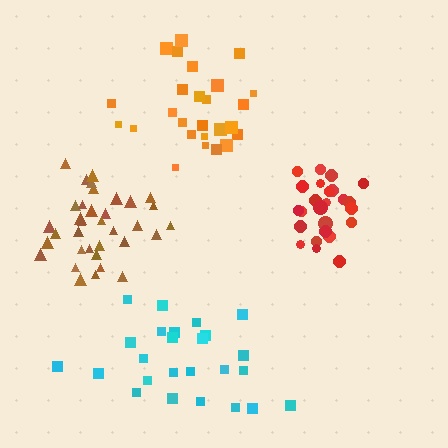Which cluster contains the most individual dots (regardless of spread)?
Brown (35).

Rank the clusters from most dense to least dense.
red, brown, orange, cyan.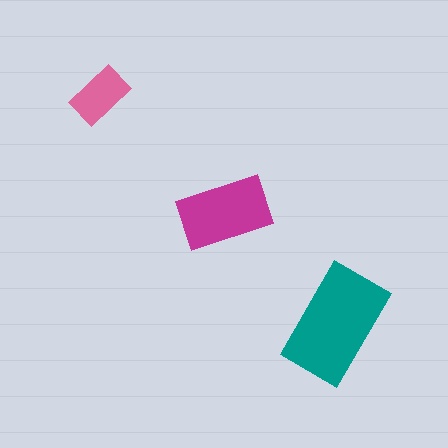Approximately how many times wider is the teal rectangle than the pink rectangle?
About 2 times wider.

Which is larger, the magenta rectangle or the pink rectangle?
The magenta one.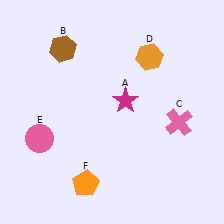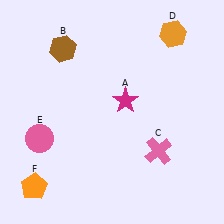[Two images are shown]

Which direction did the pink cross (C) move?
The pink cross (C) moved down.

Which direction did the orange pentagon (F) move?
The orange pentagon (F) moved left.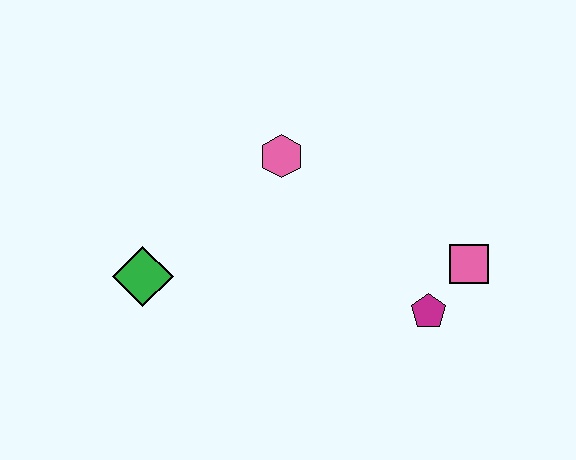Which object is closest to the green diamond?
The pink hexagon is closest to the green diamond.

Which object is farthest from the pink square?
The green diamond is farthest from the pink square.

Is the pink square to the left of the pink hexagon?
No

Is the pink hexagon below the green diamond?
No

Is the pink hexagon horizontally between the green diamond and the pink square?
Yes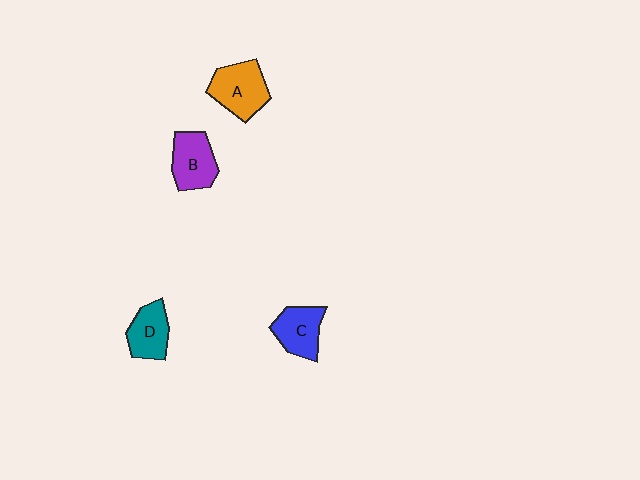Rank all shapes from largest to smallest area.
From largest to smallest: A (orange), B (purple), C (blue), D (teal).